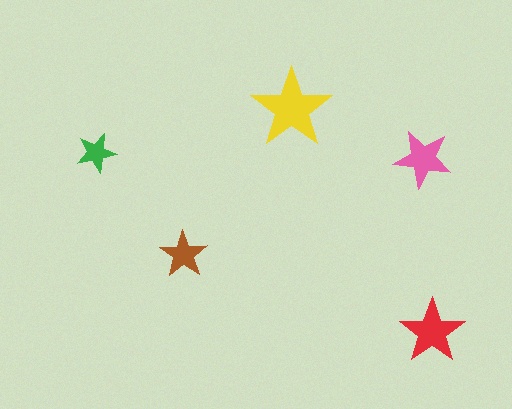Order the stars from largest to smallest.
the yellow one, the red one, the pink one, the brown one, the green one.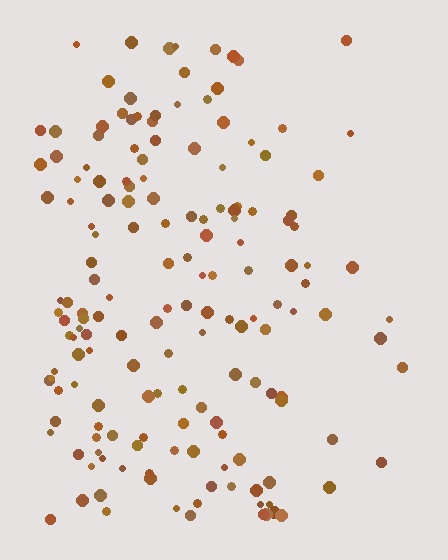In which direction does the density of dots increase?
From right to left, with the left side densest.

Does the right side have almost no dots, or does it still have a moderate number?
Still a moderate number, just noticeably fewer than the left.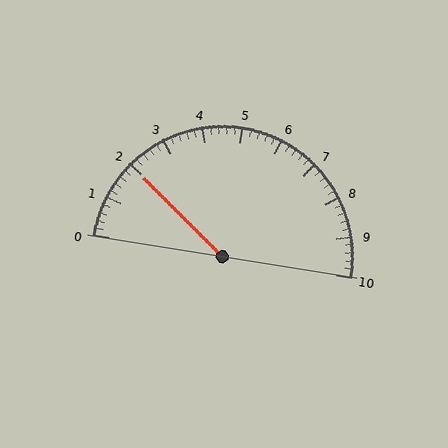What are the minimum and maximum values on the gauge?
The gauge ranges from 0 to 10.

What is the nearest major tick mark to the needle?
The nearest major tick mark is 2.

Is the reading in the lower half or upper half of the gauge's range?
The reading is in the lower half of the range (0 to 10).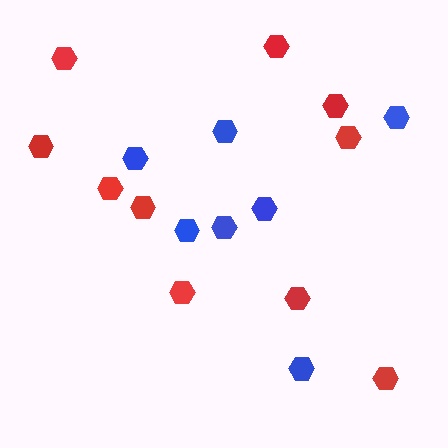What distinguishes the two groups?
There are 2 groups: one group of blue hexagons (7) and one group of red hexagons (10).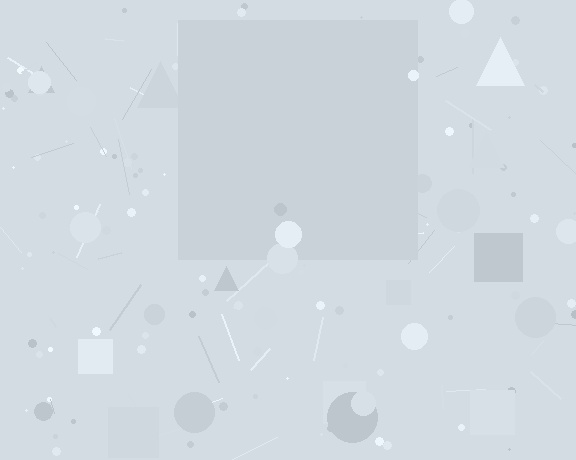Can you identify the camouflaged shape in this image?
The camouflaged shape is a square.